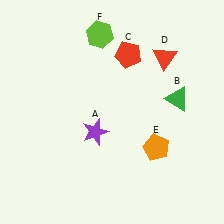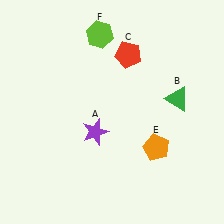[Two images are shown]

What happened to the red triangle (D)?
The red triangle (D) was removed in Image 2. It was in the top-right area of Image 1.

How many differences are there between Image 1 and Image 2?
There is 1 difference between the two images.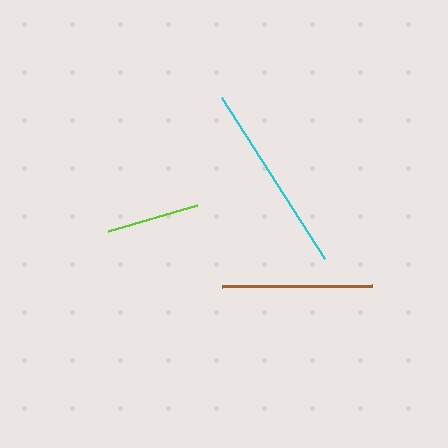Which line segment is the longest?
The cyan line is the longest at approximately 191 pixels.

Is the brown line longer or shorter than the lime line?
The brown line is longer than the lime line.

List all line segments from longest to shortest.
From longest to shortest: cyan, brown, lime.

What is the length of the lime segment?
The lime segment is approximately 93 pixels long.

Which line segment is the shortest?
The lime line is the shortest at approximately 93 pixels.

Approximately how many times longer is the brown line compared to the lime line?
The brown line is approximately 1.6 times the length of the lime line.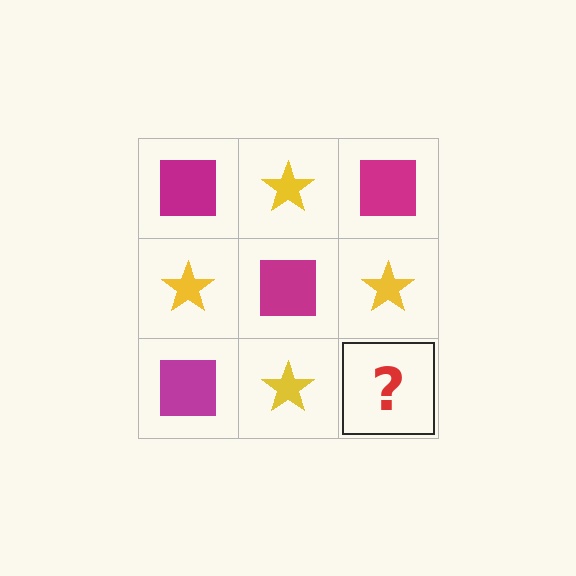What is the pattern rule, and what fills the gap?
The rule is that it alternates magenta square and yellow star in a checkerboard pattern. The gap should be filled with a magenta square.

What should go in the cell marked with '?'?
The missing cell should contain a magenta square.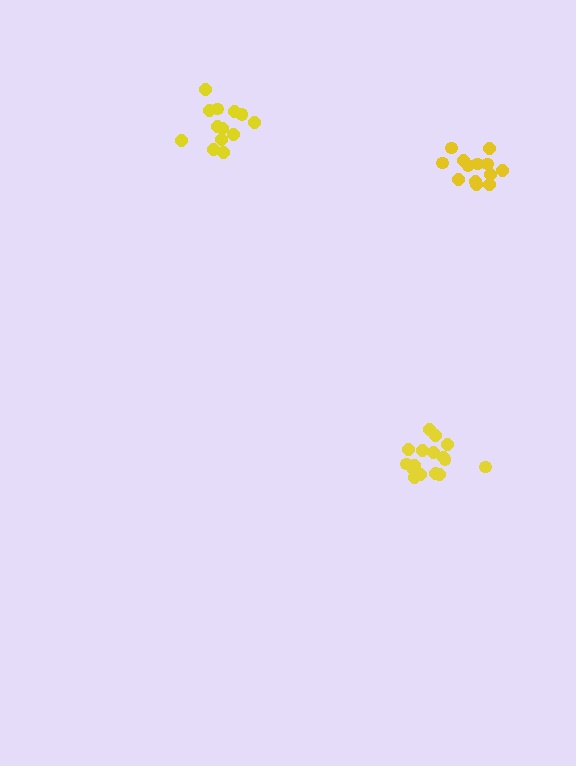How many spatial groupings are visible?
There are 3 spatial groupings.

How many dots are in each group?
Group 1: 16 dots, Group 2: 13 dots, Group 3: 13 dots (42 total).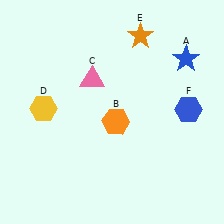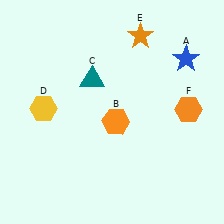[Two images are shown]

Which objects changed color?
C changed from pink to teal. F changed from blue to orange.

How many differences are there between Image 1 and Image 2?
There are 2 differences between the two images.